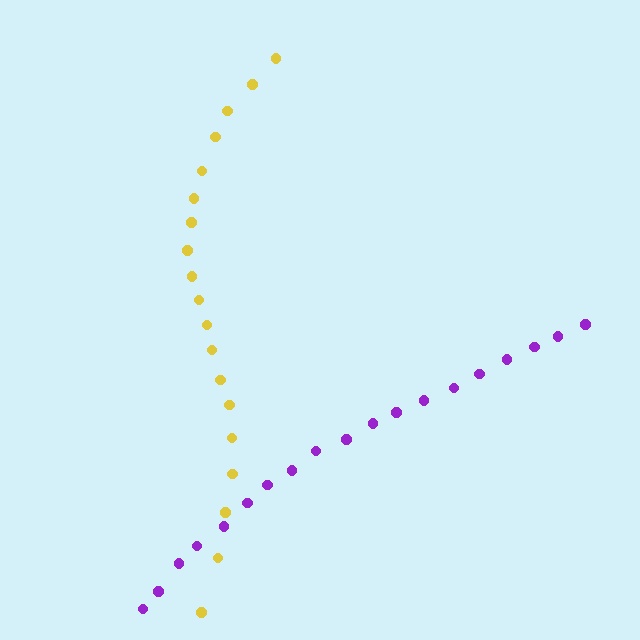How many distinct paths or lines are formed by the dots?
There are 2 distinct paths.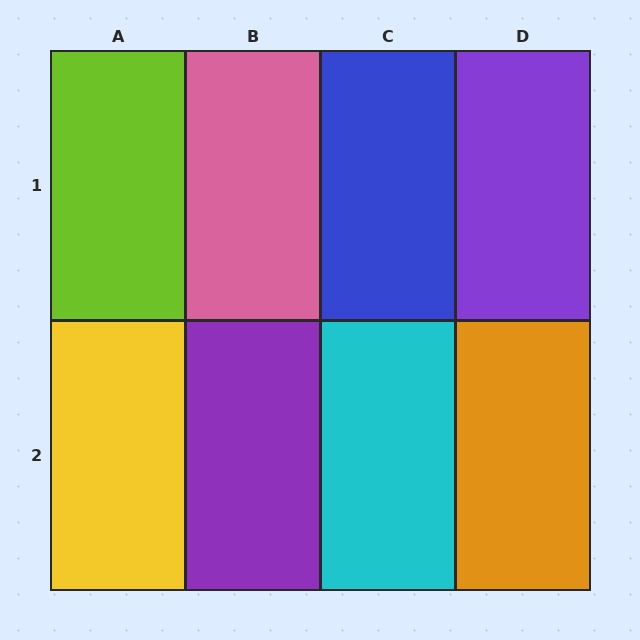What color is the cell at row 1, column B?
Pink.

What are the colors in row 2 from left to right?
Yellow, purple, cyan, orange.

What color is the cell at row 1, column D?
Purple.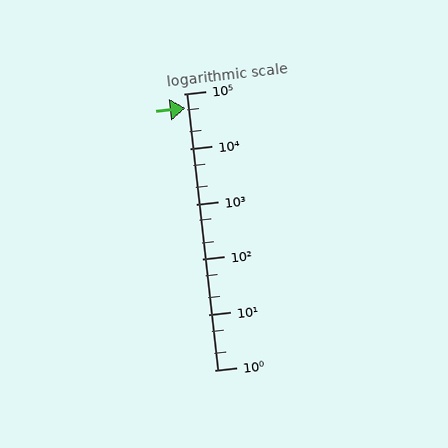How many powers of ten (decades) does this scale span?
The scale spans 5 decades, from 1 to 100000.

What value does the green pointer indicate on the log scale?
The pointer indicates approximately 54000.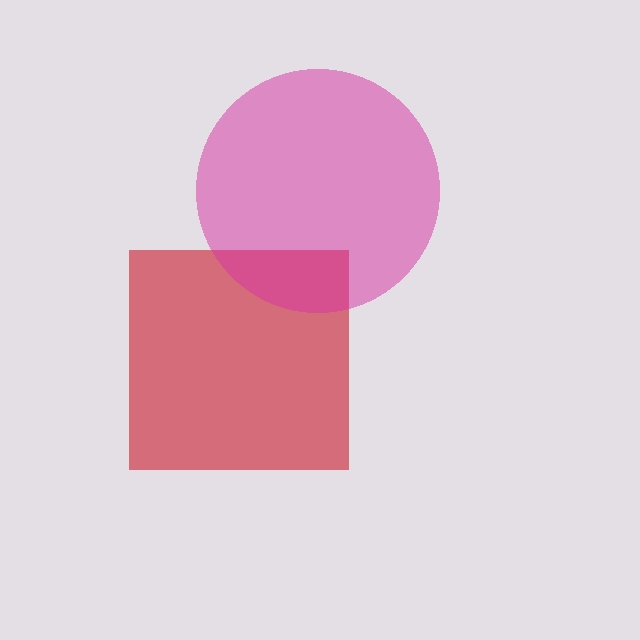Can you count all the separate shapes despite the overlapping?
Yes, there are 2 separate shapes.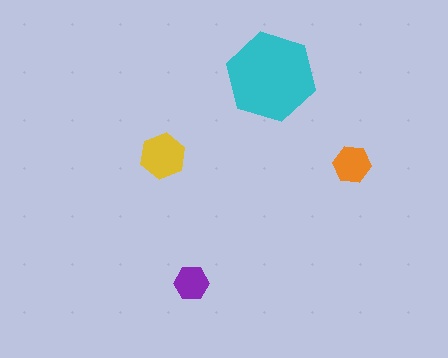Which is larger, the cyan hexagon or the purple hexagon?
The cyan one.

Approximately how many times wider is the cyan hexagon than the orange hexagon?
About 2.5 times wider.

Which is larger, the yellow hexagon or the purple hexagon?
The yellow one.